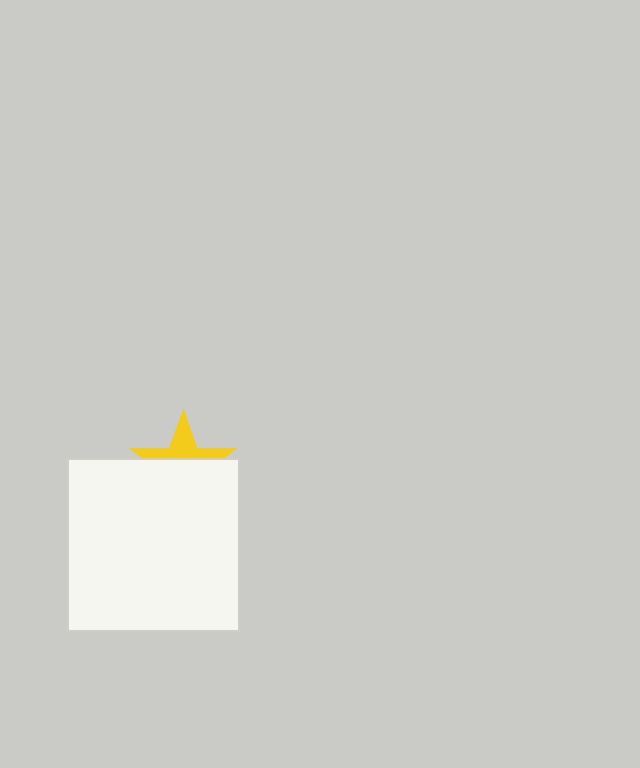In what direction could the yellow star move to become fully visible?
The yellow star could move up. That would shift it out from behind the white square entirely.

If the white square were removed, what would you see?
You would see the complete yellow star.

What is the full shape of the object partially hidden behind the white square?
The partially hidden object is a yellow star.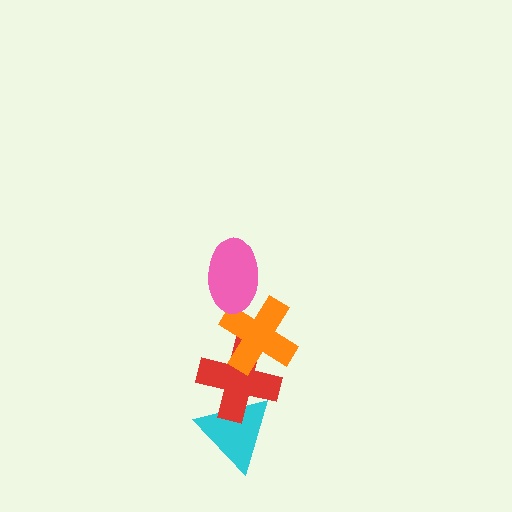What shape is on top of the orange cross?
The pink ellipse is on top of the orange cross.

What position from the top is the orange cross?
The orange cross is 2nd from the top.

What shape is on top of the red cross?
The orange cross is on top of the red cross.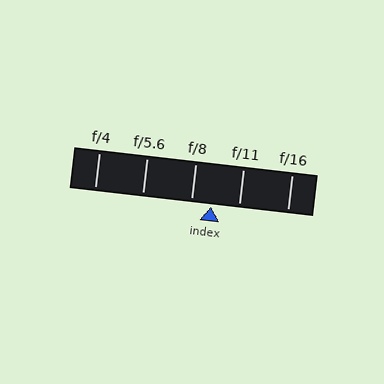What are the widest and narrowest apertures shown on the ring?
The widest aperture shown is f/4 and the narrowest is f/16.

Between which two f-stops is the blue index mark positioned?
The index mark is between f/8 and f/11.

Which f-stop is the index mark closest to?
The index mark is closest to f/8.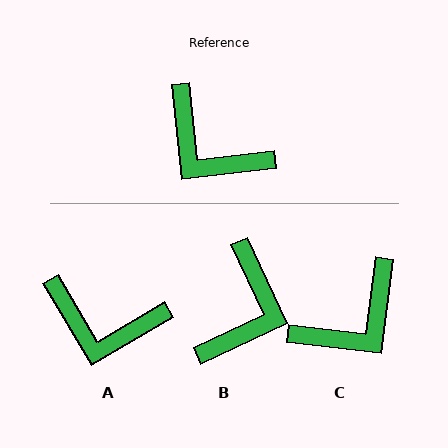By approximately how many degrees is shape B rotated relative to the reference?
Approximately 109 degrees counter-clockwise.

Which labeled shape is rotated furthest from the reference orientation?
B, about 109 degrees away.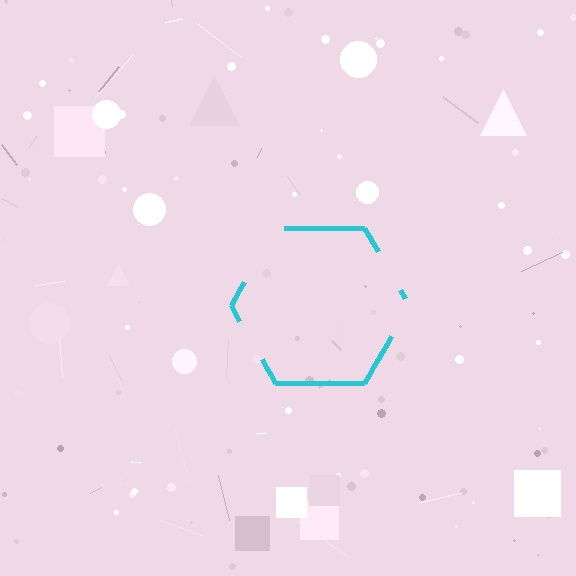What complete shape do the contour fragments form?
The contour fragments form a hexagon.